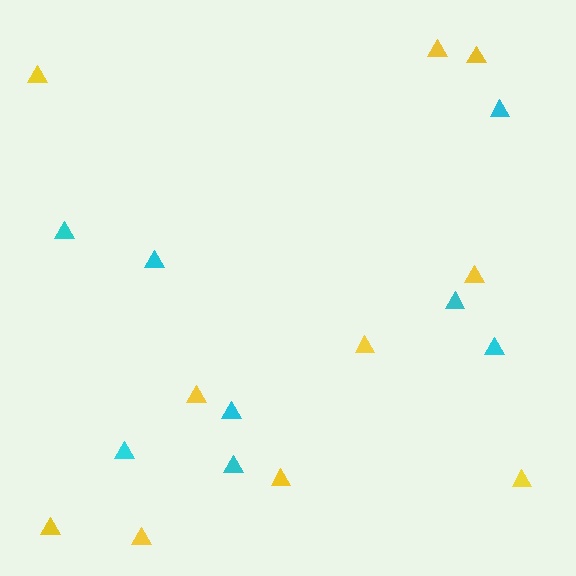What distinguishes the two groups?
There are 2 groups: one group of yellow triangles (10) and one group of cyan triangles (8).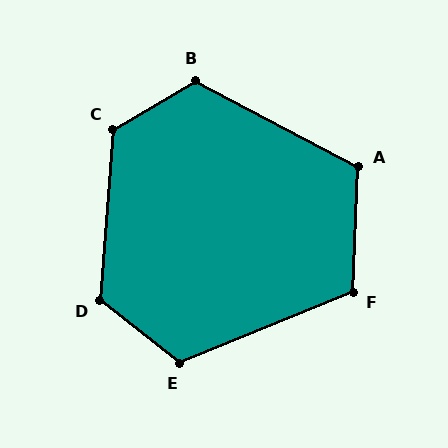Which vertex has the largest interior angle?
C, at approximately 125 degrees.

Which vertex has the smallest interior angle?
F, at approximately 115 degrees.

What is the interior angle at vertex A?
Approximately 115 degrees (obtuse).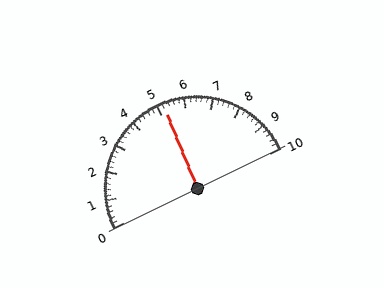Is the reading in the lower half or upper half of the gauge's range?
The reading is in the upper half of the range (0 to 10).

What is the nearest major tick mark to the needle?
The nearest major tick mark is 5.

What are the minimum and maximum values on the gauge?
The gauge ranges from 0 to 10.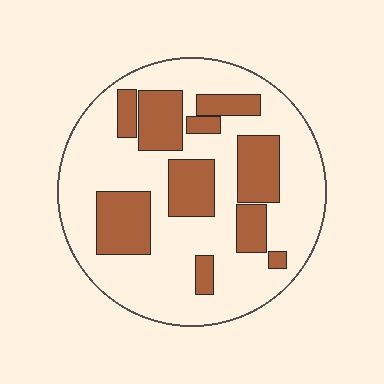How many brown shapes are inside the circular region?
10.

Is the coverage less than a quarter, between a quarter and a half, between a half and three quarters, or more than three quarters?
Between a quarter and a half.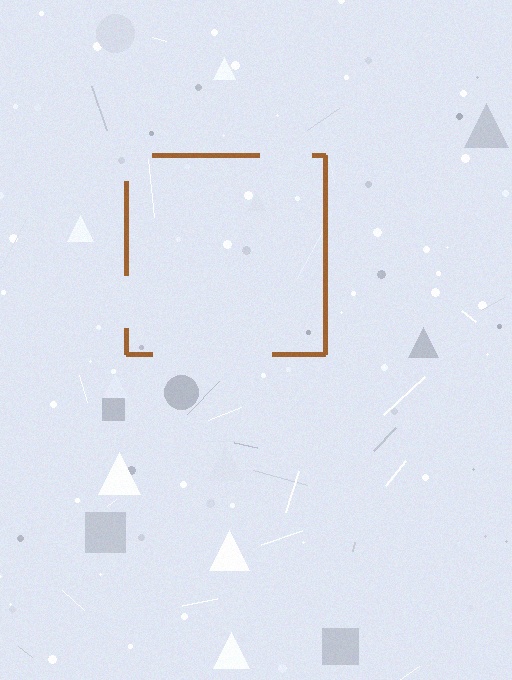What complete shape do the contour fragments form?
The contour fragments form a square.